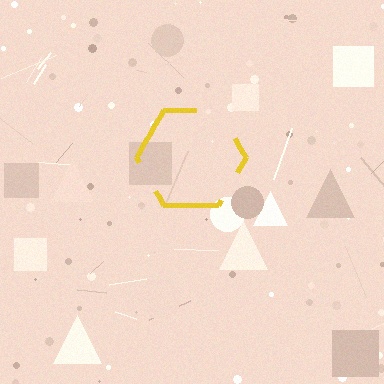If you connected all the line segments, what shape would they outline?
They would outline a hexagon.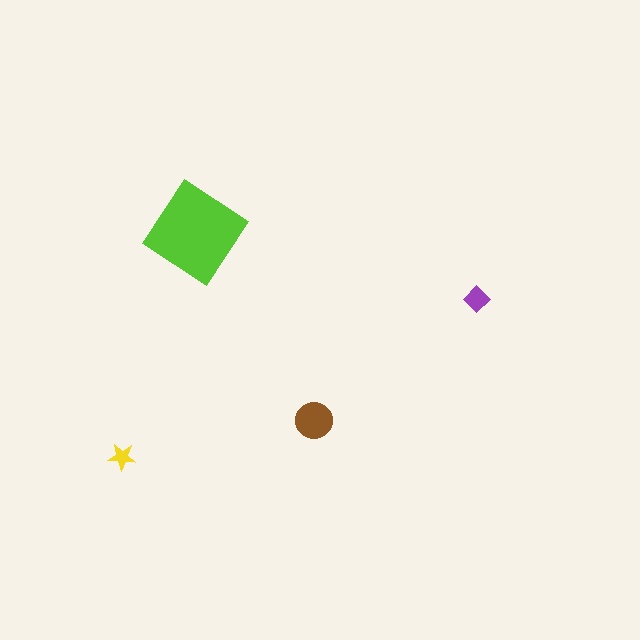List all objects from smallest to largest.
The yellow star, the purple diamond, the brown circle, the lime diamond.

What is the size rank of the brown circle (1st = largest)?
2nd.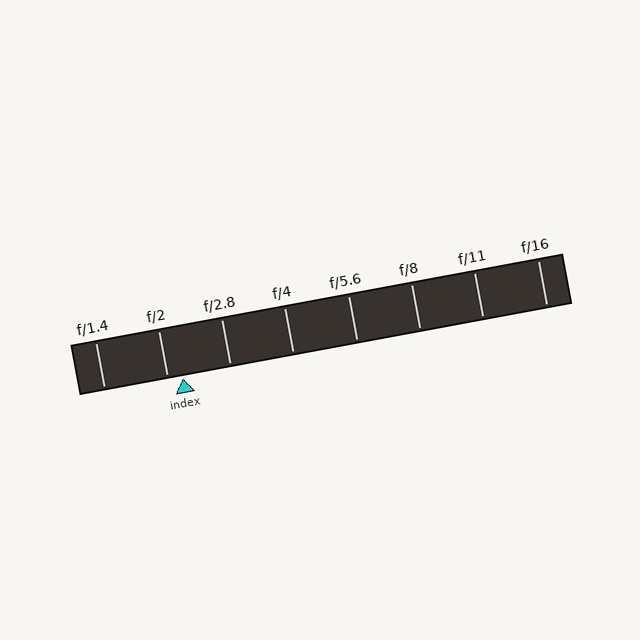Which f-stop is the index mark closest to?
The index mark is closest to f/2.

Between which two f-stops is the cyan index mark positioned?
The index mark is between f/2 and f/2.8.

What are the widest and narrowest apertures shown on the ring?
The widest aperture shown is f/1.4 and the narrowest is f/16.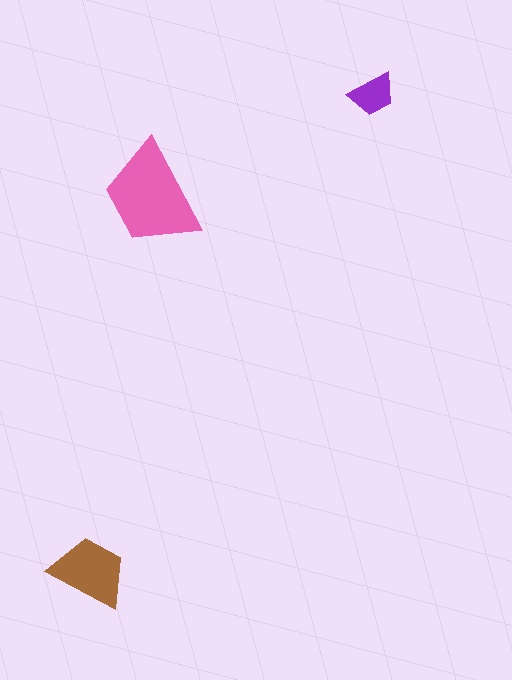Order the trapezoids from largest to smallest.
the pink one, the brown one, the purple one.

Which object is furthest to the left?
The brown trapezoid is leftmost.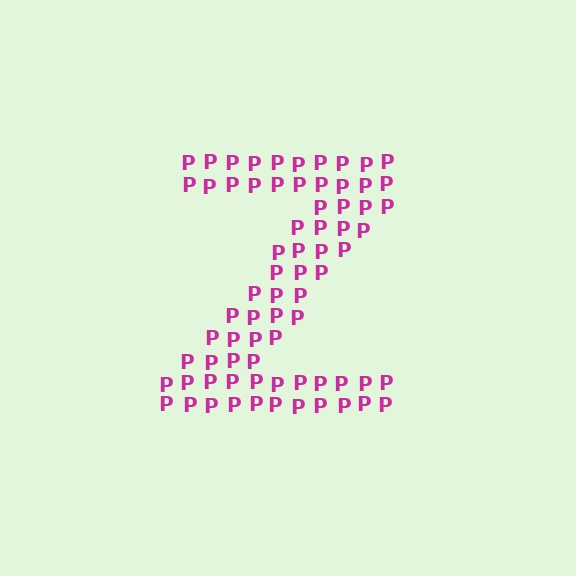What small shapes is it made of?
It is made of small letter P's.